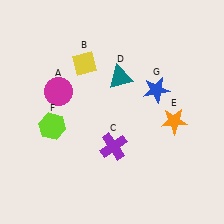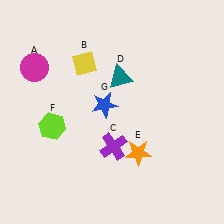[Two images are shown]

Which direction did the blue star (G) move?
The blue star (G) moved left.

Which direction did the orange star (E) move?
The orange star (E) moved left.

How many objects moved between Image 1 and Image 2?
3 objects moved between the two images.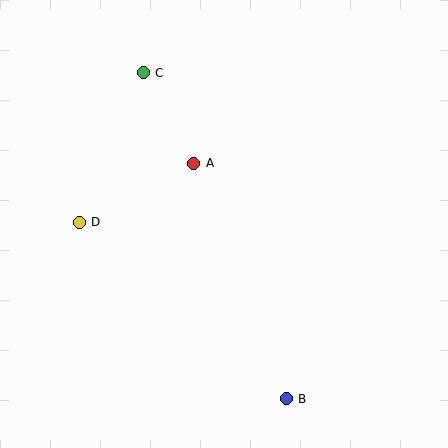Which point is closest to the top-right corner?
Point A is closest to the top-right corner.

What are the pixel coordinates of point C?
Point C is at (143, 73).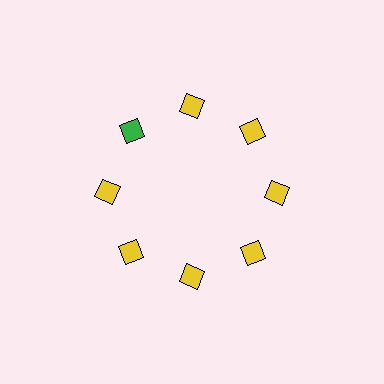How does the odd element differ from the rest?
It has a different color: green instead of yellow.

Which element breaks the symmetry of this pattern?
The green diamond at roughly the 10 o'clock position breaks the symmetry. All other shapes are yellow diamonds.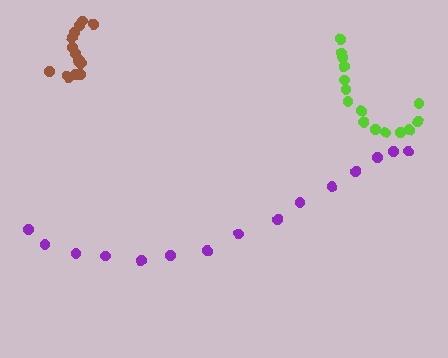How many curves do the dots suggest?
There are 3 distinct paths.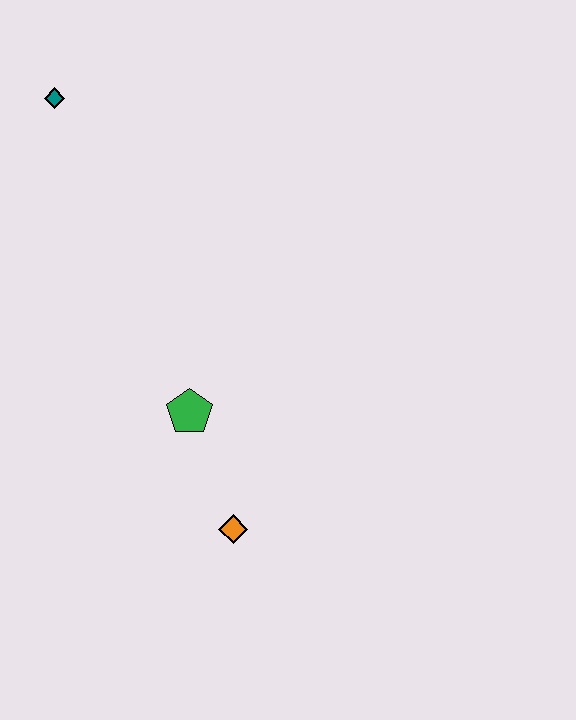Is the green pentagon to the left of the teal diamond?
No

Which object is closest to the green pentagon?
The orange diamond is closest to the green pentagon.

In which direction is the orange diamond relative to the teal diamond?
The orange diamond is below the teal diamond.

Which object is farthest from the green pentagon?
The teal diamond is farthest from the green pentagon.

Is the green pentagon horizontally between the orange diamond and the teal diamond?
Yes